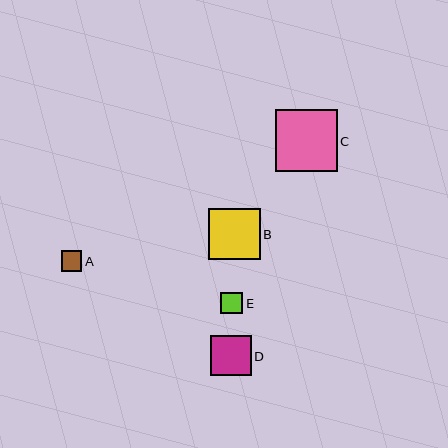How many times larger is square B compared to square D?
Square B is approximately 1.3 times the size of square D.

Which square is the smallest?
Square A is the smallest with a size of approximately 21 pixels.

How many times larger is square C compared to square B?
Square C is approximately 1.2 times the size of square B.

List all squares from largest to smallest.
From largest to smallest: C, B, D, E, A.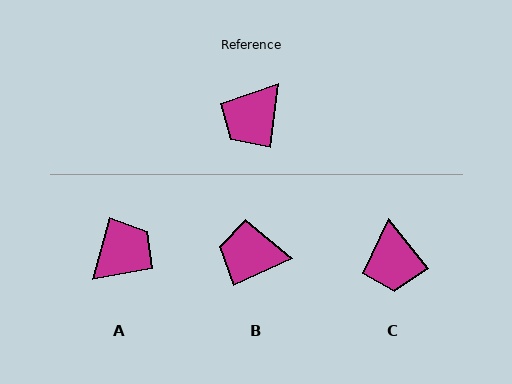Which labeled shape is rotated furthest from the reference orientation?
A, about 172 degrees away.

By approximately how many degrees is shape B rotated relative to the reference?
Approximately 59 degrees clockwise.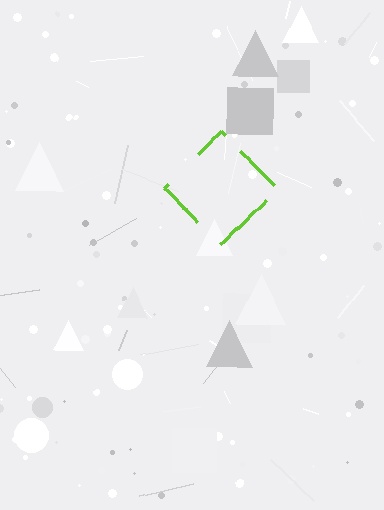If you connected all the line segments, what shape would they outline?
They would outline a diamond.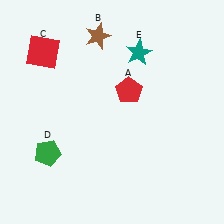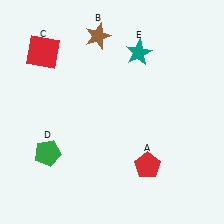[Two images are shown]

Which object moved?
The red pentagon (A) moved down.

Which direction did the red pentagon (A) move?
The red pentagon (A) moved down.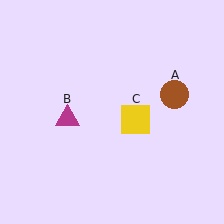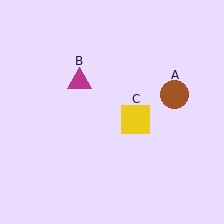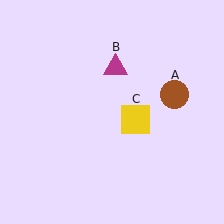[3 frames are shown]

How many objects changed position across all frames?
1 object changed position: magenta triangle (object B).